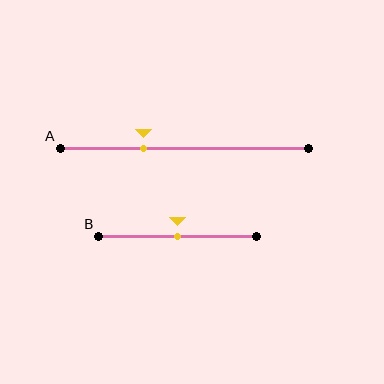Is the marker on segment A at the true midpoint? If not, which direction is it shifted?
No, the marker on segment A is shifted to the left by about 16% of the segment length.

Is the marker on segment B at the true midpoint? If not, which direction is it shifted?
Yes, the marker on segment B is at the true midpoint.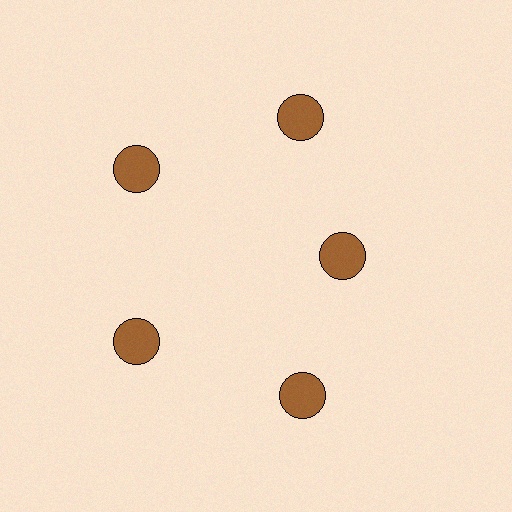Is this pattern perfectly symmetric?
No. The 5 brown circles are arranged in a ring, but one element near the 3 o'clock position is pulled inward toward the center, breaking the 5-fold rotational symmetry.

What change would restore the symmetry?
The symmetry would be restored by moving it outward, back onto the ring so that all 5 circles sit at equal angles and equal distance from the center.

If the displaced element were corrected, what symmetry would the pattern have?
It would have 5-fold rotational symmetry — the pattern would map onto itself every 72 degrees.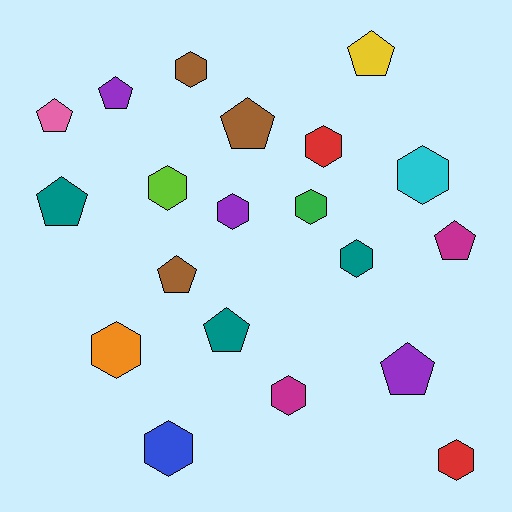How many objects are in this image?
There are 20 objects.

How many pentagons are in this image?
There are 9 pentagons.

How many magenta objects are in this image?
There are 2 magenta objects.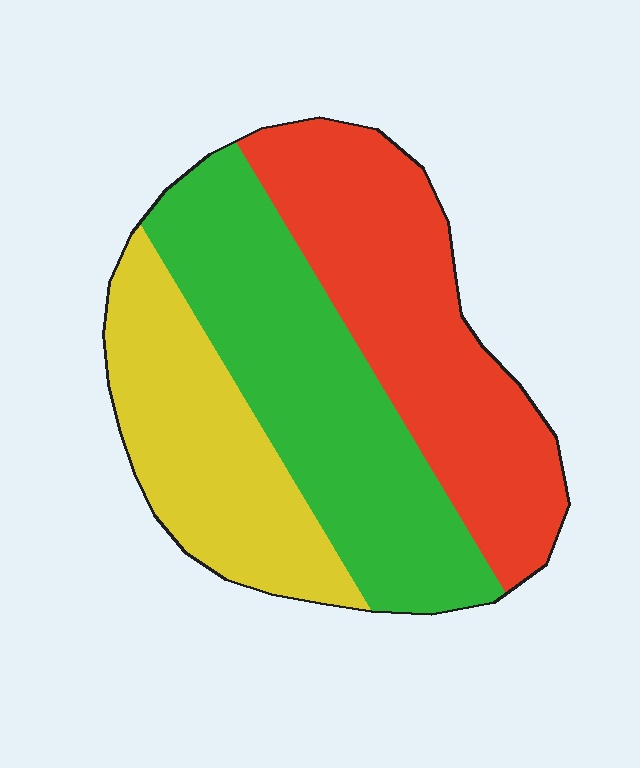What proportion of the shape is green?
Green covers around 40% of the shape.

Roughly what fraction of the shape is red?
Red covers about 35% of the shape.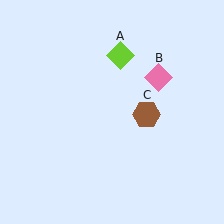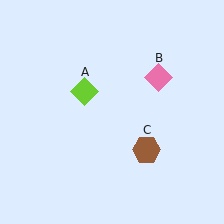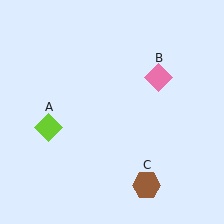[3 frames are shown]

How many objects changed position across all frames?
2 objects changed position: lime diamond (object A), brown hexagon (object C).